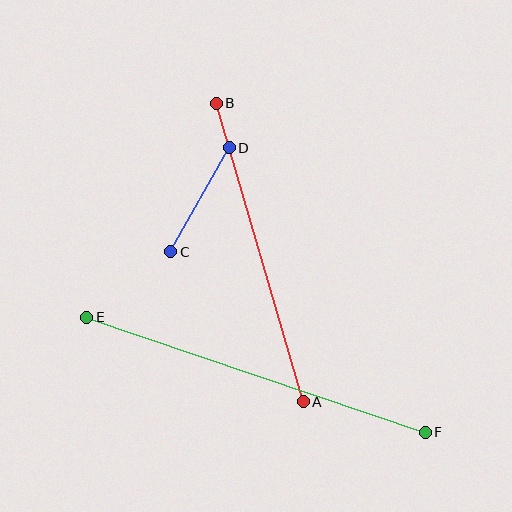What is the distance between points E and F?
The distance is approximately 358 pixels.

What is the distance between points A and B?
The distance is approximately 311 pixels.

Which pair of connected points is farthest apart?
Points E and F are farthest apart.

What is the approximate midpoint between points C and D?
The midpoint is at approximately (200, 200) pixels.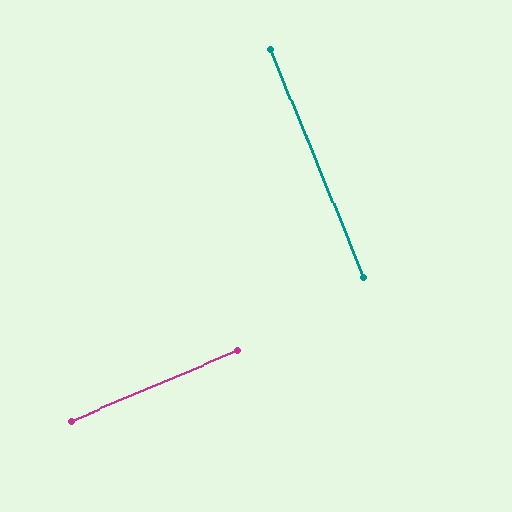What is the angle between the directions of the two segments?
Approximately 89 degrees.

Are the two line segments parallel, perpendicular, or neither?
Perpendicular — they meet at approximately 89°.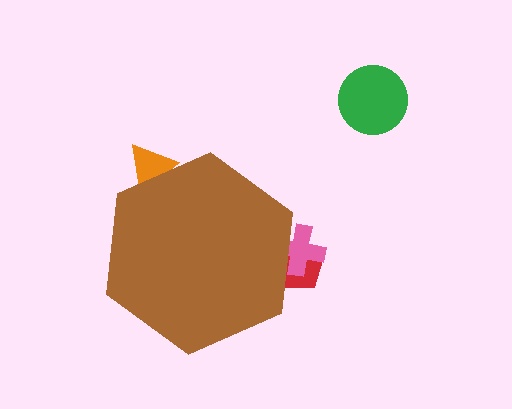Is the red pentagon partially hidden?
Yes, the red pentagon is partially hidden behind the brown hexagon.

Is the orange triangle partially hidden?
Yes, the orange triangle is partially hidden behind the brown hexagon.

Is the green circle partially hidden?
No, the green circle is fully visible.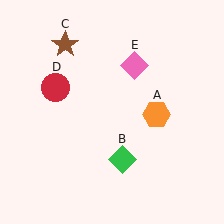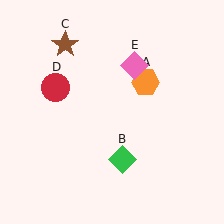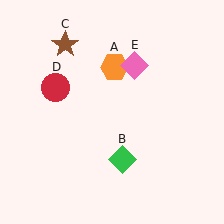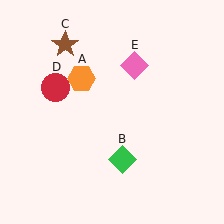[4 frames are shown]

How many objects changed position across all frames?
1 object changed position: orange hexagon (object A).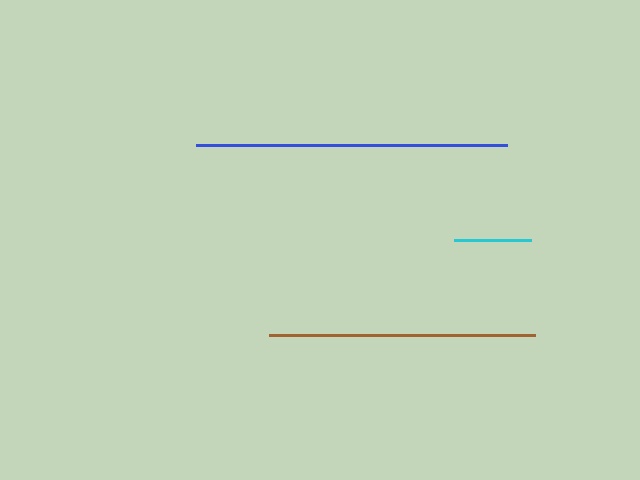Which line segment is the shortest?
The cyan line is the shortest at approximately 77 pixels.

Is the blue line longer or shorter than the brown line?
The blue line is longer than the brown line.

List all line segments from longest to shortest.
From longest to shortest: blue, brown, cyan.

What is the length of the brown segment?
The brown segment is approximately 265 pixels long.